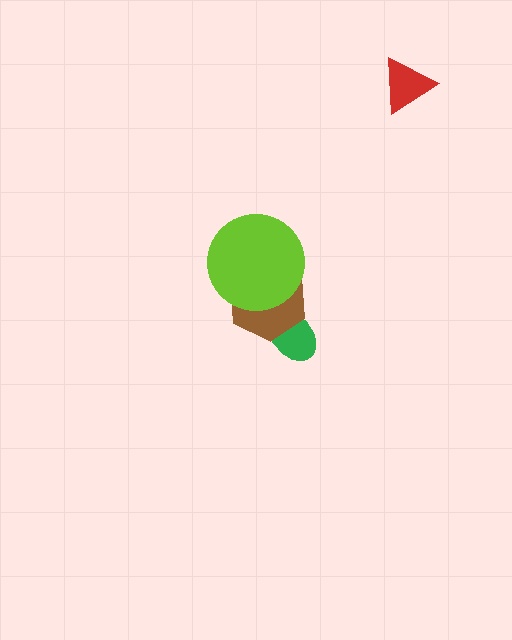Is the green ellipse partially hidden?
Yes, it is partially covered by another shape.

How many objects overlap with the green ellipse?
1 object overlaps with the green ellipse.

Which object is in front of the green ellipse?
The brown hexagon is in front of the green ellipse.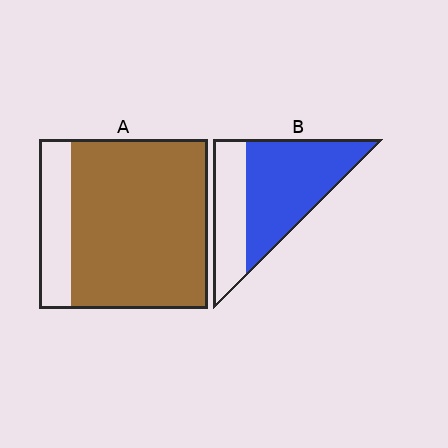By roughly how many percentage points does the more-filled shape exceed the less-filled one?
By roughly 15 percentage points (A over B).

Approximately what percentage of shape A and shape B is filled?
A is approximately 80% and B is approximately 65%.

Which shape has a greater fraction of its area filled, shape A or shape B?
Shape A.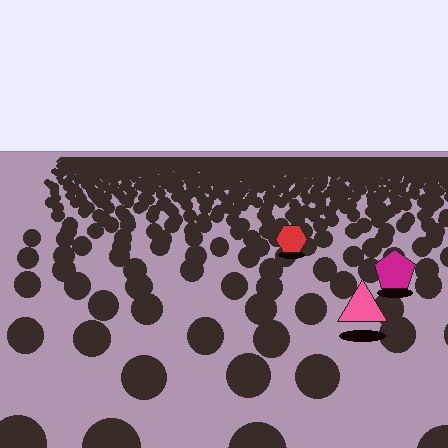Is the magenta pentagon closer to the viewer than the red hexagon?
Yes. The magenta pentagon is closer — you can tell from the texture gradient: the ground texture is coarser near it.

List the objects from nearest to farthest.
From nearest to farthest: the pink triangle, the magenta pentagon, the red hexagon.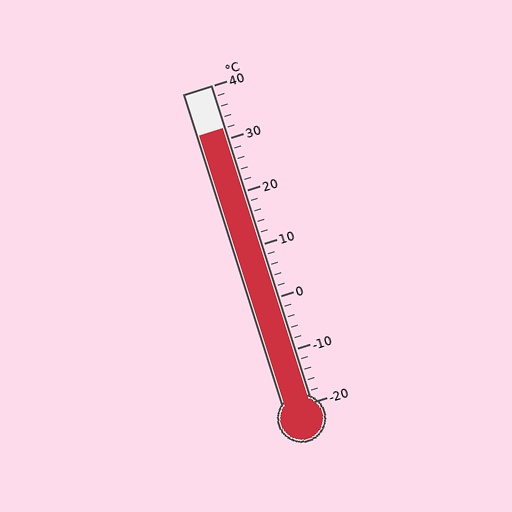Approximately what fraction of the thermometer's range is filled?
The thermometer is filled to approximately 85% of its range.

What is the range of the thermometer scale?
The thermometer scale ranges from -20°C to 40°C.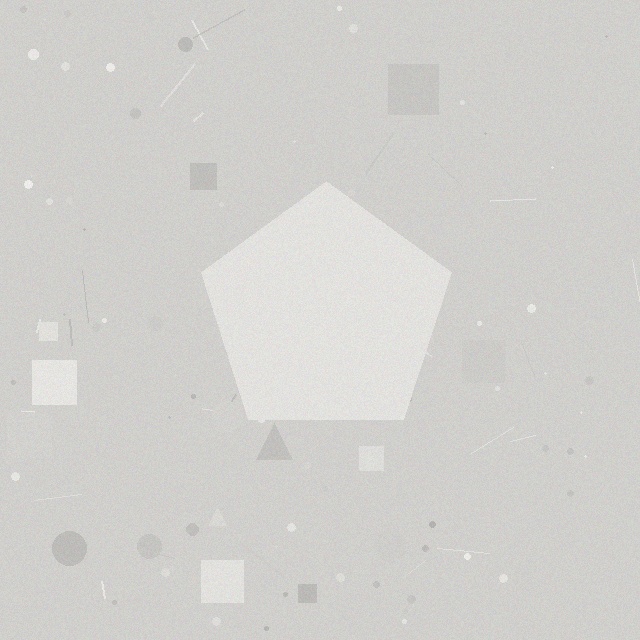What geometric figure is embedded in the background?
A pentagon is embedded in the background.